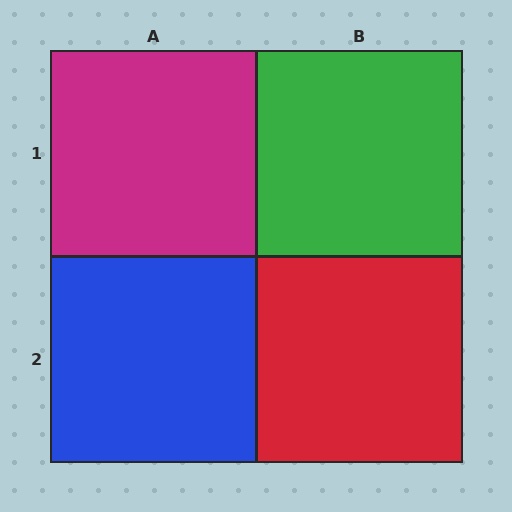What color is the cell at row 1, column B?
Green.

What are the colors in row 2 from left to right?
Blue, red.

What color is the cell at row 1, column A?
Magenta.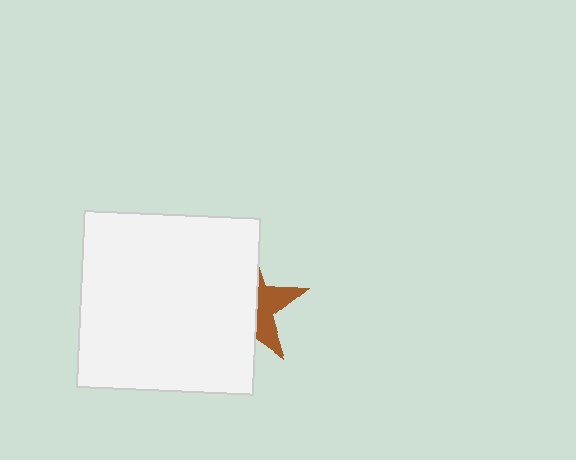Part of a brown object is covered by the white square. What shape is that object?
It is a star.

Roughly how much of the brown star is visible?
A small part of it is visible (roughly 34%).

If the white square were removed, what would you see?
You would see the complete brown star.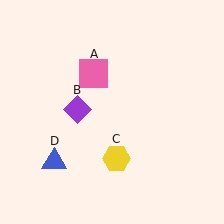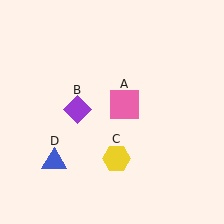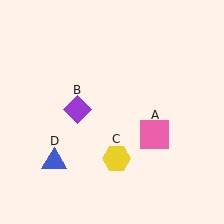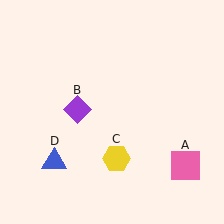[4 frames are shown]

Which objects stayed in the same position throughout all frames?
Purple diamond (object B) and yellow hexagon (object C) and blue triangle (object D) remained stationary.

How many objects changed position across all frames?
1 object changed position: pink square (object A).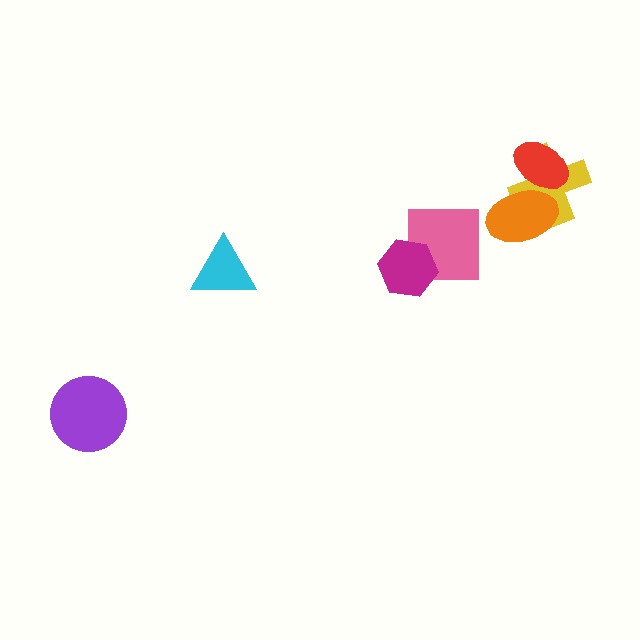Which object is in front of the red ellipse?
The orange ellipse is in front of the red ellipse.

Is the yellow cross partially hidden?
Yes, it is partially covered by another shape.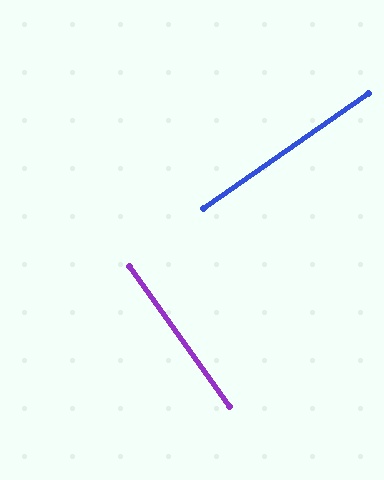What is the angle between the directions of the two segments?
Approximately 89 degrees.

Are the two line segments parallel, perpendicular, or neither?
Perpendicular — they meet at approximately 89°.